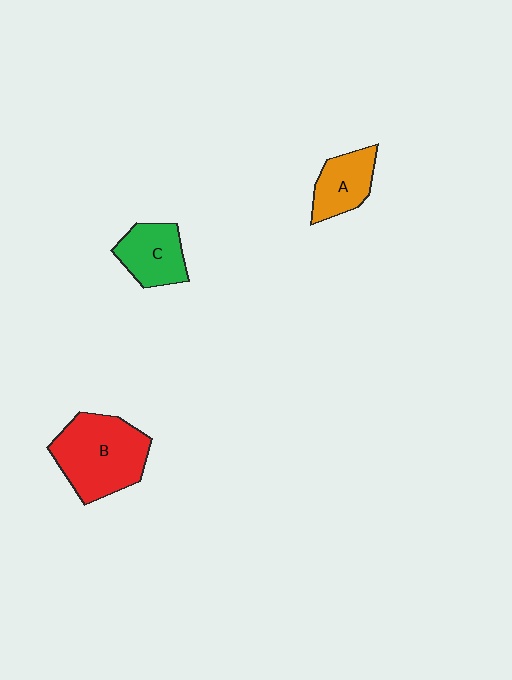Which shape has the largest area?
Shape B (red).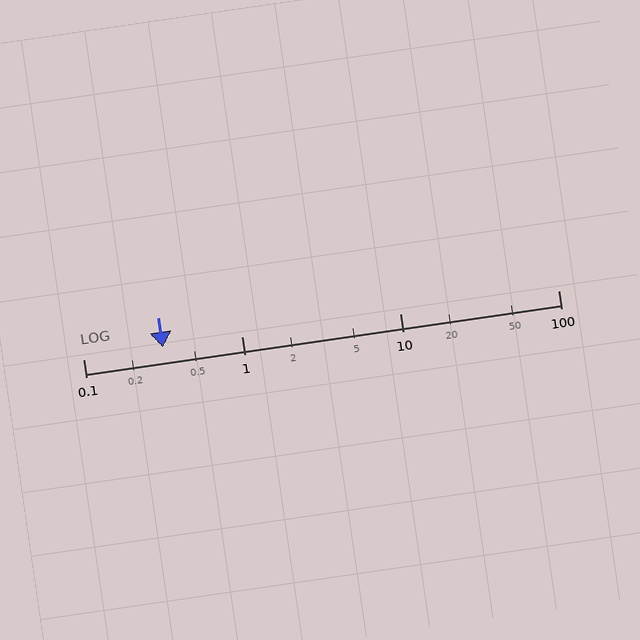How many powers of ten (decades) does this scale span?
The scale spans 3 decades, from 0.1 to 100.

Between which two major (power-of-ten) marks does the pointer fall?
The pointer is between 0.1 and 1.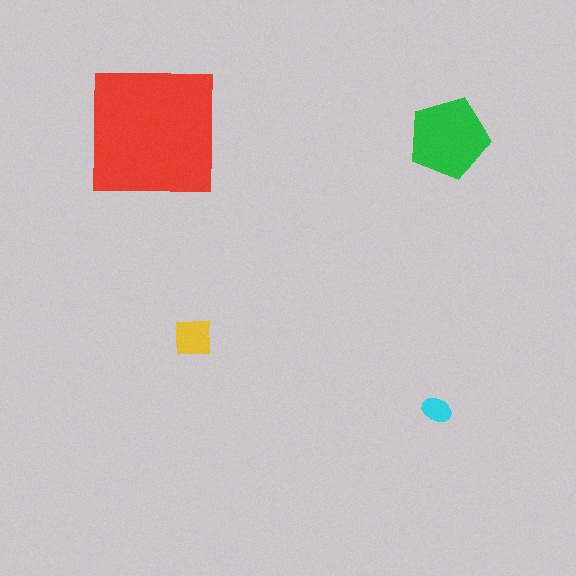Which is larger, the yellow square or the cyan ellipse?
The yellow square.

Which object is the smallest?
The cyan ellipse.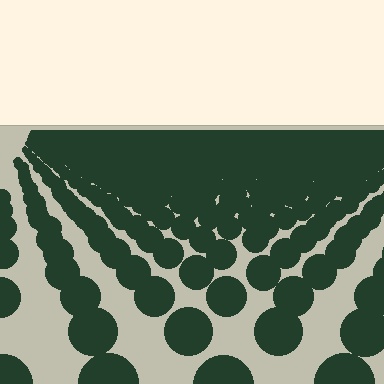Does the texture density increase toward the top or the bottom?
Density increases toward the top.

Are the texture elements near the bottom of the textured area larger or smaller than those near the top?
Larger. Near the bottom, elements are closer to the viewer and appear at a bigger on-screen size.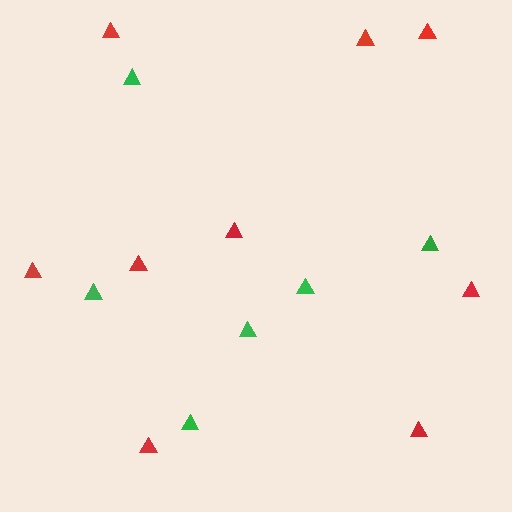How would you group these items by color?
There are 2 groups: one group of red triangles (9) and one group of green triangles (6).